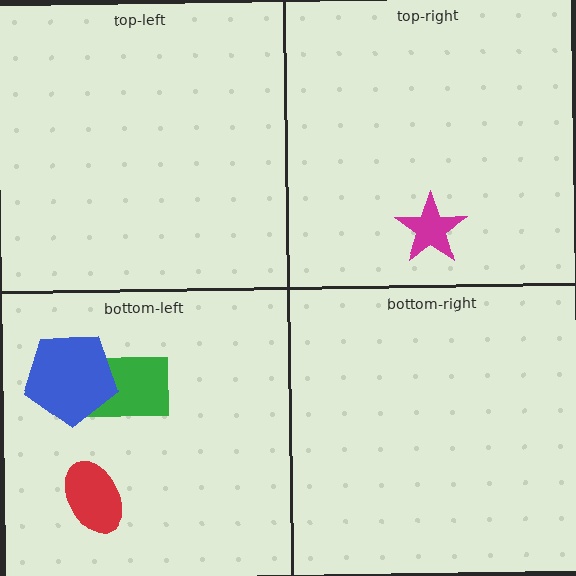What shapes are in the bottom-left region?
The green rectangle, the blue pentagon, the red ellipse.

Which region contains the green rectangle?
The bottom-left region.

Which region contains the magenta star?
The top-right region.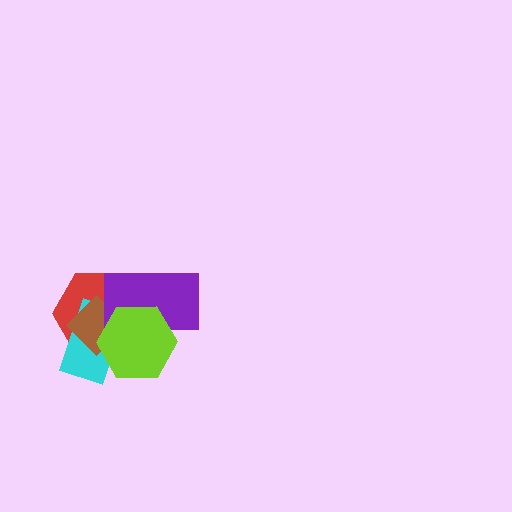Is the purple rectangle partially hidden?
Yes, it is partially covered by another shape.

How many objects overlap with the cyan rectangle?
4 objects overlap with the cyan rectangle.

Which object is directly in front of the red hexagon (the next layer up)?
The cyan rectangle is directly in front of the red hexagon.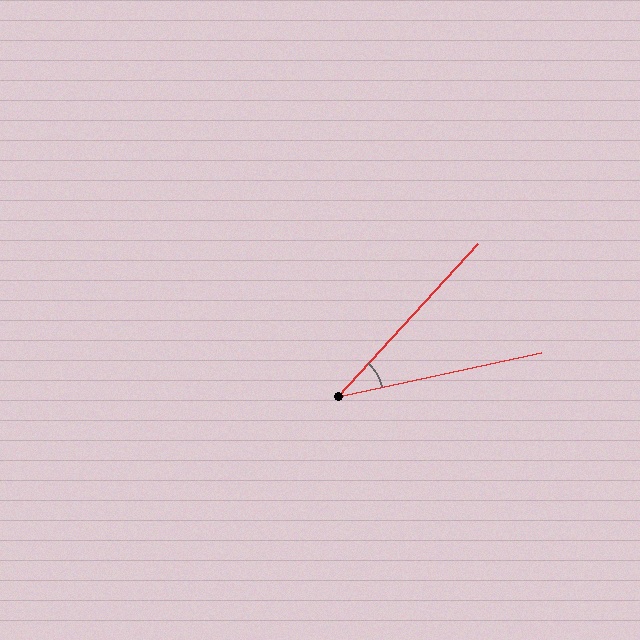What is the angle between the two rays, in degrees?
Approximately 35 degrees.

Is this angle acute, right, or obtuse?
It is acute.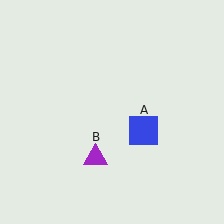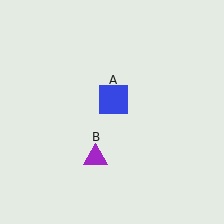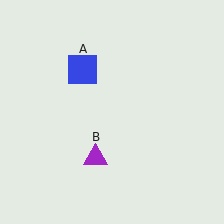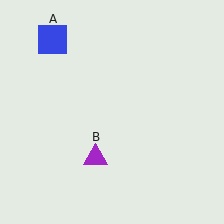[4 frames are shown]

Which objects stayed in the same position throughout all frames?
Purple triangle (object B) remained stationary.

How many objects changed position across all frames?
1 object changed position: blue square (object A).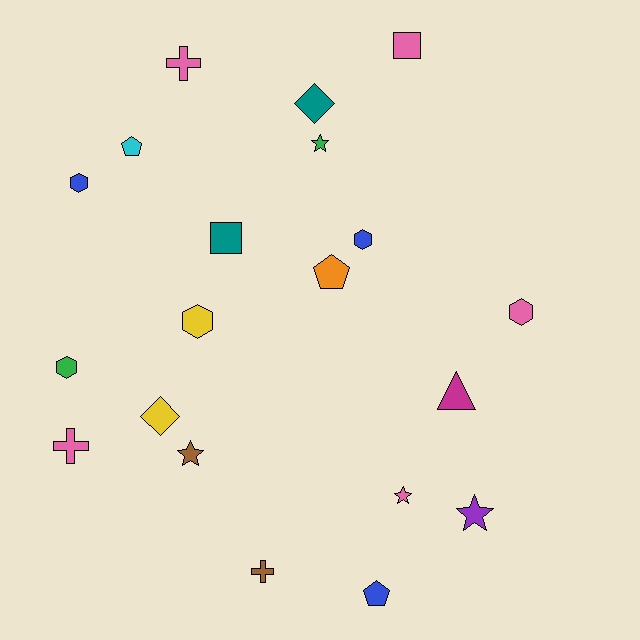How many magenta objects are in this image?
There is 1 magenta object.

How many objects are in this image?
There are 20 objects.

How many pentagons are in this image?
There are 3 pentagons.